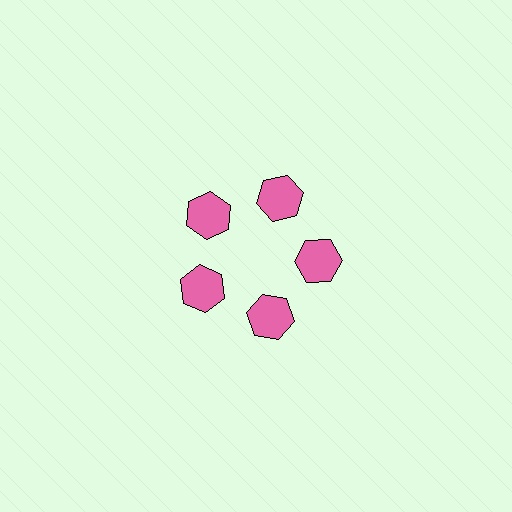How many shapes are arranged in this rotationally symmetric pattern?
There are 5 shapes, arranged in 5 groups of 1.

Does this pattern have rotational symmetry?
Yes, this pattern has 5-fold rotational symmetry. It looks the same after rotating 72 degrees around the center.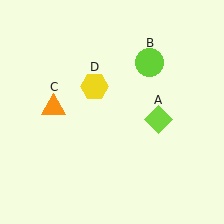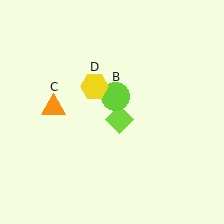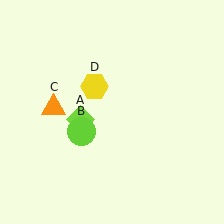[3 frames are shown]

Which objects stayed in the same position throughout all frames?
Orange triangle (object C) and yellow hexagon (object D) remained stationary.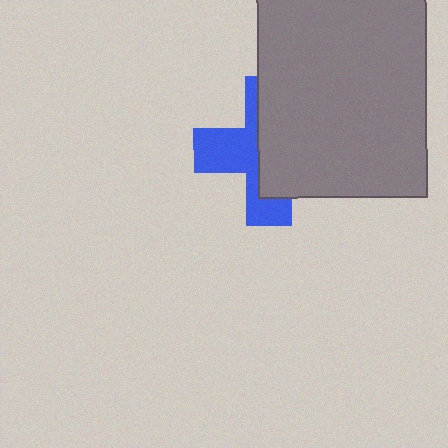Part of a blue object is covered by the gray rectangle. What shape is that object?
It is a cross.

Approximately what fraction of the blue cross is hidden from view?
Roughly 57% of the blue cross is hidden behind the gray rectangle.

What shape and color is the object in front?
The object in front is a gray rectangle.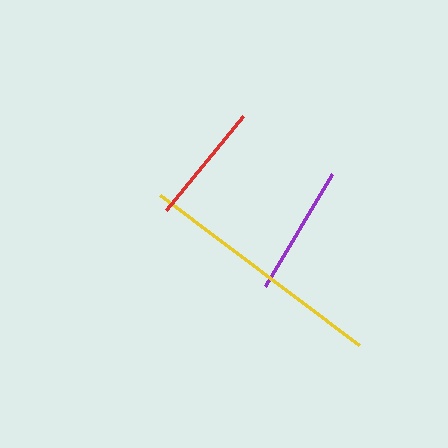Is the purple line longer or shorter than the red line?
The purple line is longer than the red line.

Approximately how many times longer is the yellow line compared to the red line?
The yellow line is approximately 2.1 times the length of the red line.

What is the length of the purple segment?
The purple segment is approximately 130 pixels long.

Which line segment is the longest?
The yellow line is the longest at approximately 249 pixels.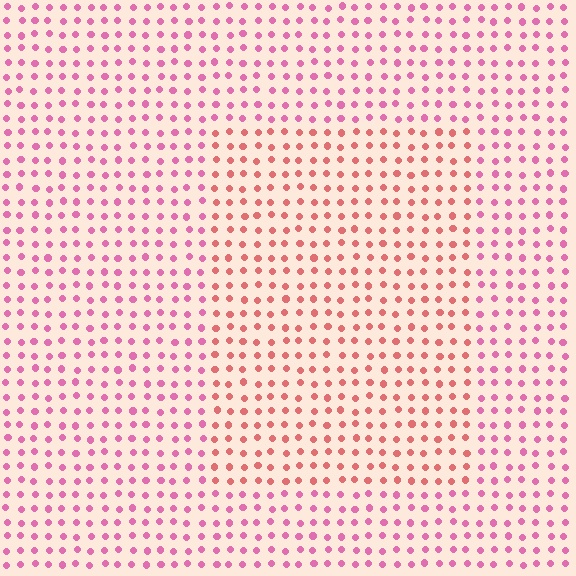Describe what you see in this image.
The image is filled with small pink elements in a uniform arrangement. A rectangle-shaped region is visible where the elements are tinted to a slightly different hue, forming a subtle color boundary.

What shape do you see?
I see a rectangle.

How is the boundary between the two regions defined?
The boundary is defined purely by a slight shift in hue (about 33 degrees). Spacing, size, and orientation are identical on both sides.